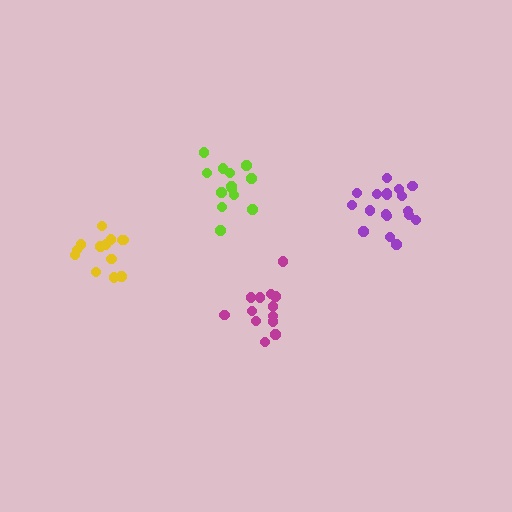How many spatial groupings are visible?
There are 4 spatial groupings.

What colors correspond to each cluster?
The clusters are colored: purple, yellow, lime, magenta.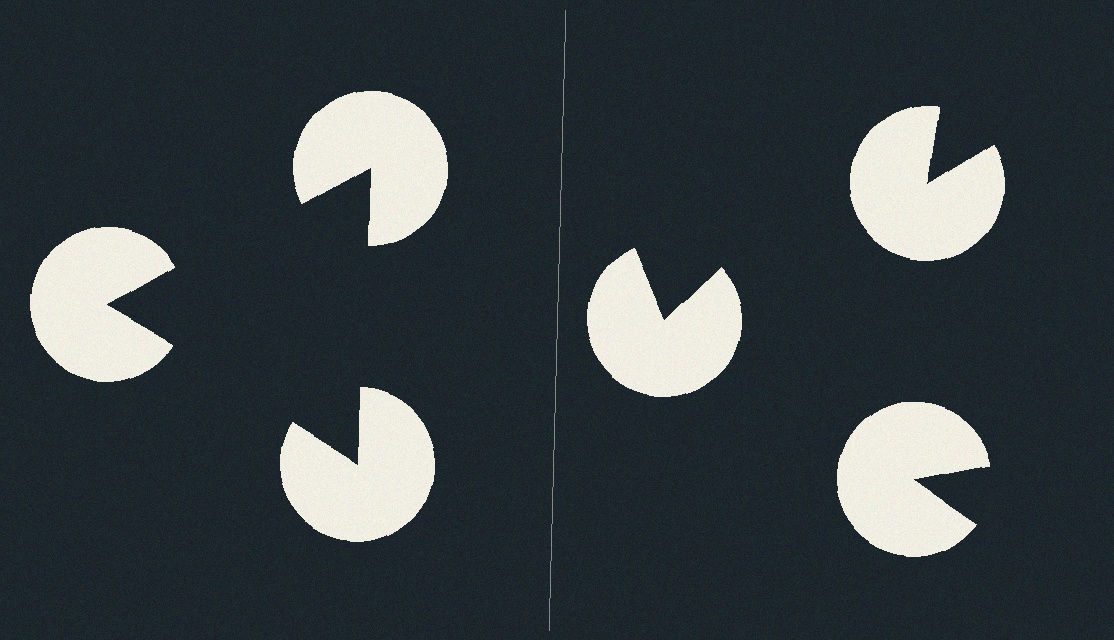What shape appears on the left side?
An illusory triangle.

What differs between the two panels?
The pac-man discs are positioned identically on both sides; only the wedge orientations differ. On the left they align to a triangle; on the right they are misaligned.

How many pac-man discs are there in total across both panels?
6 — 3 on each side.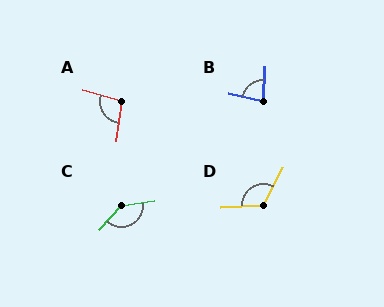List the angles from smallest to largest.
B (79°), A (98°), D (121°), C (139°).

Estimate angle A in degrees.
Approximately 98 degrees.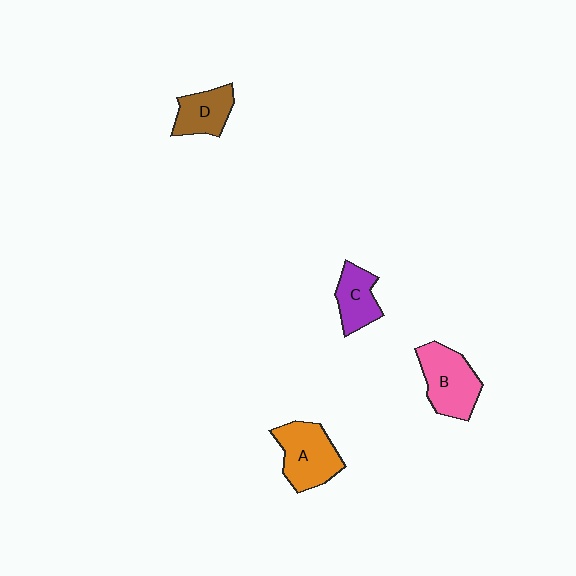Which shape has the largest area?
Shape B (pink).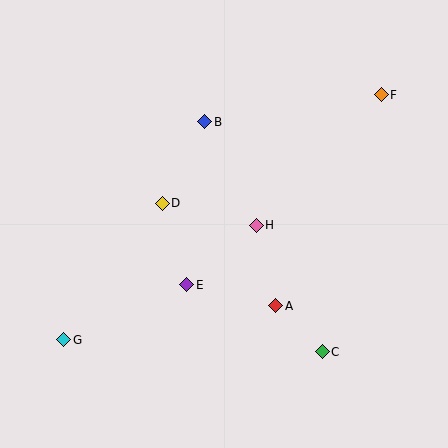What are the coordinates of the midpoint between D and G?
The midpoint between D and G is at (113, 271).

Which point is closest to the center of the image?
Point H at (256, 225) is closest to the center.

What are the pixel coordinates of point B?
Point B is at (205, 122).